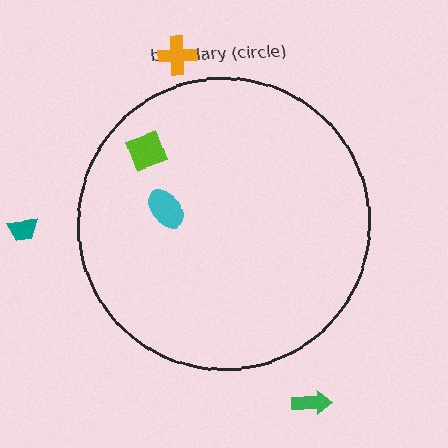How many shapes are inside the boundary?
2 inside, 3 outside.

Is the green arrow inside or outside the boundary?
Outside.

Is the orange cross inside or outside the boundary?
Outside.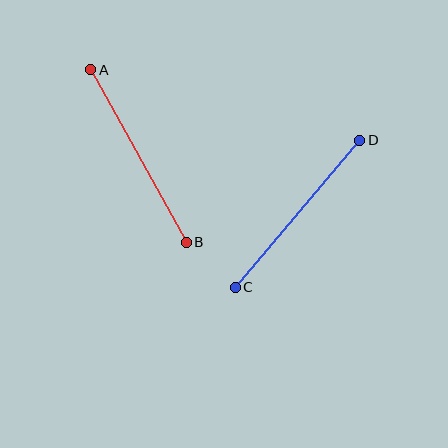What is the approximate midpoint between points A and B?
The midpoint is at approximately (139, 156) pixels.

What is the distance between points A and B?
The distance is approximately 197 pixels.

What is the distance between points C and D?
The distance is approximately 192 pixels.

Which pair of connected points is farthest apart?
Points A and B are farthest apart.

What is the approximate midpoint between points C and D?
The midpoint is at approximately (297, 214) pixels.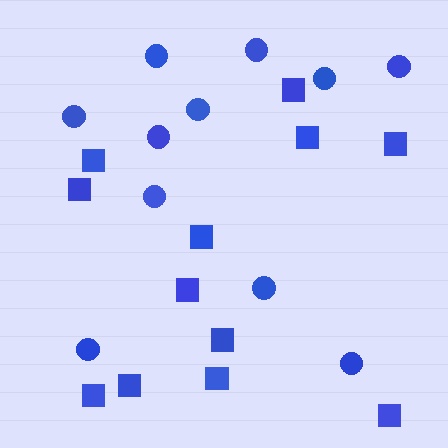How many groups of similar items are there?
There are 2 groups: one group of circles (11) and one group of squares (12).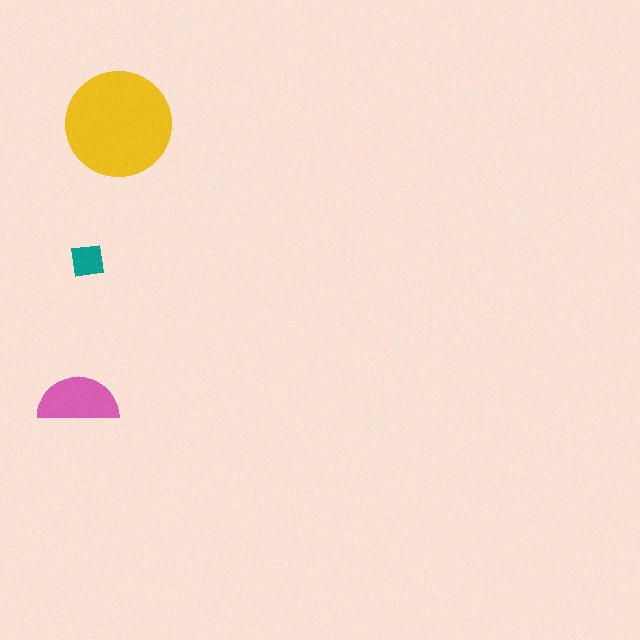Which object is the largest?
The yellow circle.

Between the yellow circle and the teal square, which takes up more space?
The yellow circle.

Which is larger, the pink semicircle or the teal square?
The pink semicircle.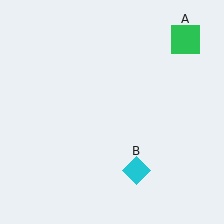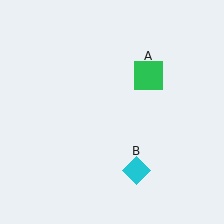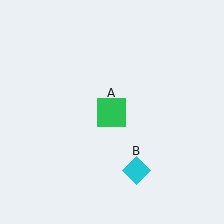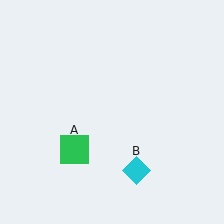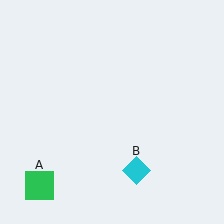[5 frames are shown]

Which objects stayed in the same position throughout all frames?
Cyan diamond (object B) remained stationary.